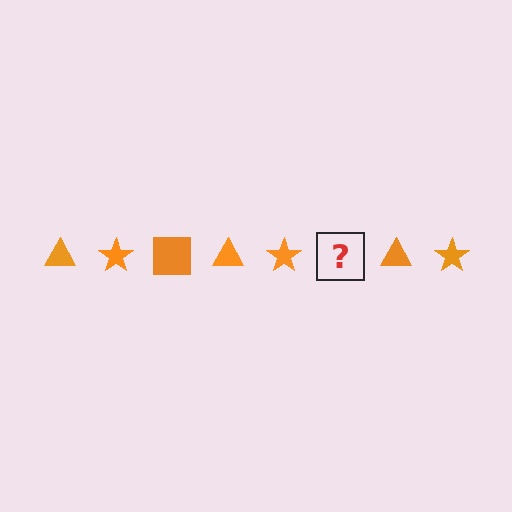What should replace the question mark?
The question mark should be replaced with an orange square.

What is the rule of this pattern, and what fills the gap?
The rule is that the pattern cycles through triangle, star, square shapes in orange. The gap should be filled with an orange square.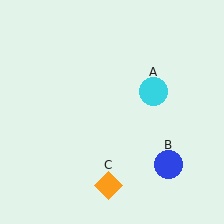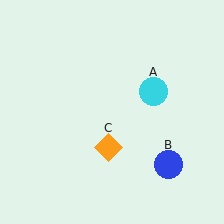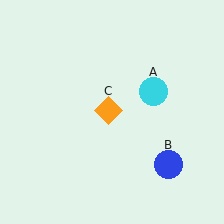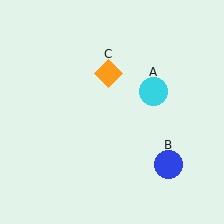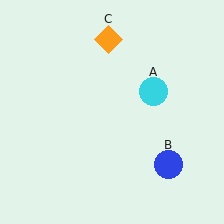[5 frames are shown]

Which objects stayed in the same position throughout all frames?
Cyan circle (object A) and blue circle (object B) remained stationary.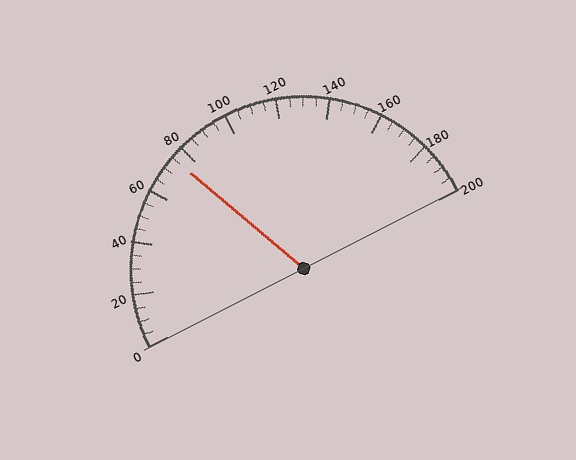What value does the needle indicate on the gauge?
The needle indicates approximately 75.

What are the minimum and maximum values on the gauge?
The gauge ranges from 0 to 200.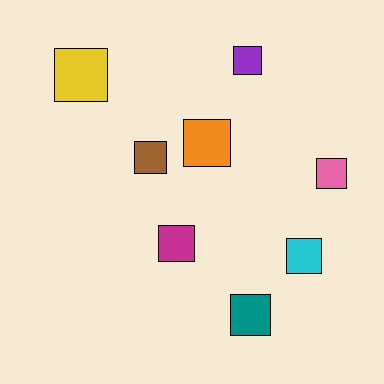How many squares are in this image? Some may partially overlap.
There are 8 squares.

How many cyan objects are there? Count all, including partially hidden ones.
There is 1 cyan object.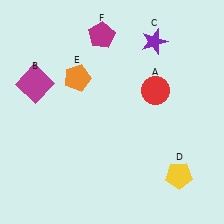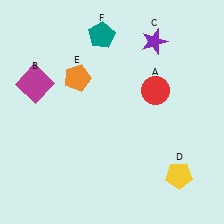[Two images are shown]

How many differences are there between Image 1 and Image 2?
There is 1 difference between the two images.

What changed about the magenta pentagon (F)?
In Image 1, F is magenta. In Image 2, it changed to teal.